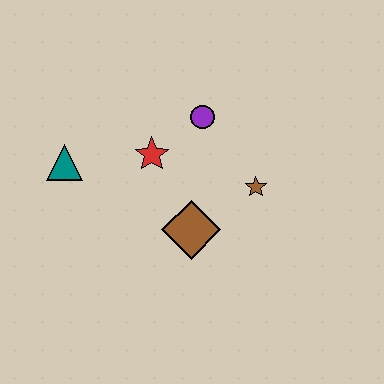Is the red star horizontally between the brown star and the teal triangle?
Yes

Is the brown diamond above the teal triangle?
No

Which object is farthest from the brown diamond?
The teal triangle is farthest from the brown diamond.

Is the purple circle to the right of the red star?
Yes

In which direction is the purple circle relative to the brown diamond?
The purple circle is above the brown diamond.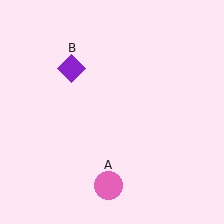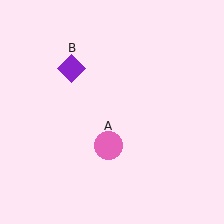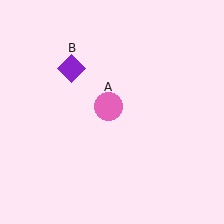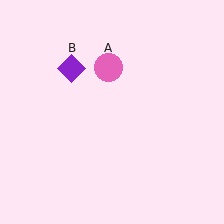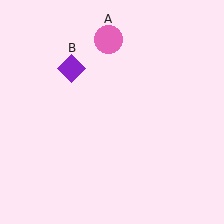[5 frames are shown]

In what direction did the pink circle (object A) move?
The pink circle (object A) moved up.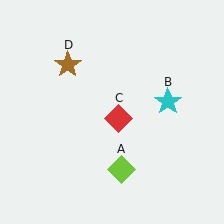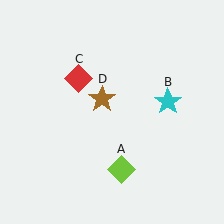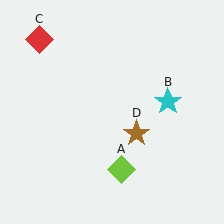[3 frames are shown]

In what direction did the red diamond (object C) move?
The red diamond (object C) moved up and to the left.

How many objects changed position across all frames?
2 objects changed position: red diamond (object C), brown star (object D).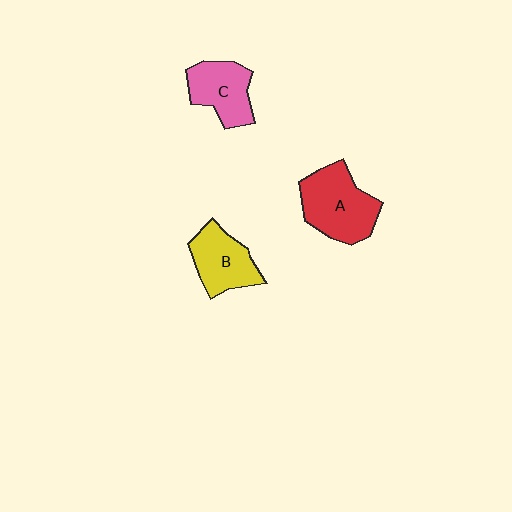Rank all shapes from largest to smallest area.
From largest to smallest: A (red), B (yellow), C (pink).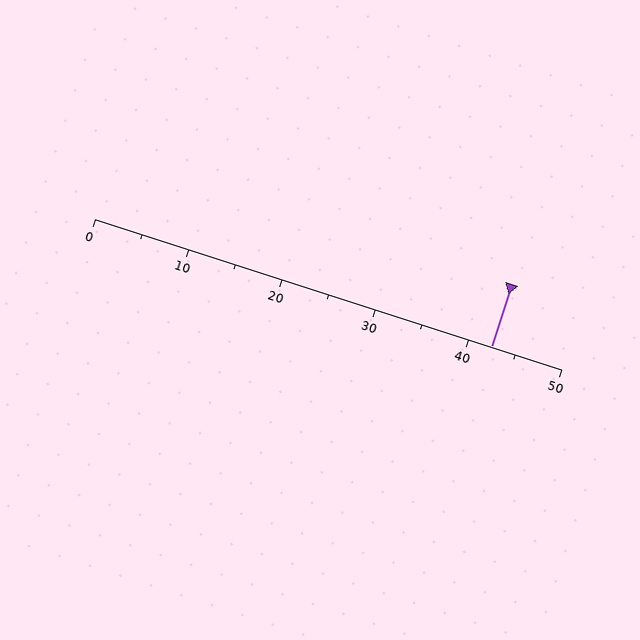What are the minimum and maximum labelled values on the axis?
The axis runs from 0 to 50.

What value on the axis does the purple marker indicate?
The marker indicates approximately 42.5.